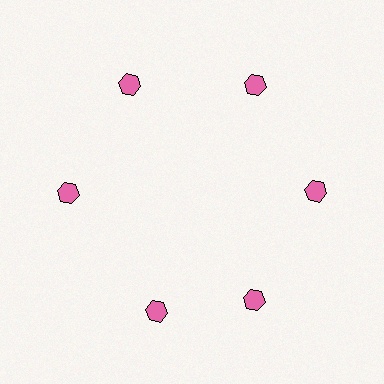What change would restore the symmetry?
The symmetry would be restored by rotating it back into even spacing with its neighbors so that all 6 hexagons sit at equal angles and equal distance from the center.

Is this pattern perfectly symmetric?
No. The 6 pink hexagons are arranged in a ring, but one element near the 7 o'clock position is rotated out of alignment along the ring, breaking the 6-fold rotational symmetry.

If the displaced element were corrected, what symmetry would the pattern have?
It would have 6-fold rotational symmetry — the pattern would map onto itself every 60 degrees.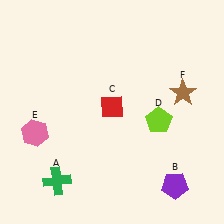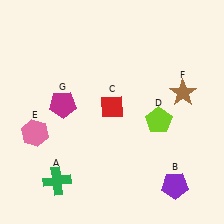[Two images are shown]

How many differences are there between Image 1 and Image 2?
There is 1 difference between the two images.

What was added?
A magenta pentagon (G) was added in Image 2.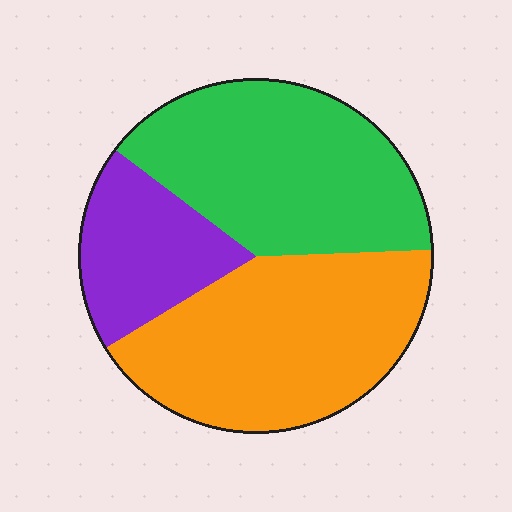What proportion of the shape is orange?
Orange covers roughly 40% of the shape.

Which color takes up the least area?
Purple, at roughly 20%.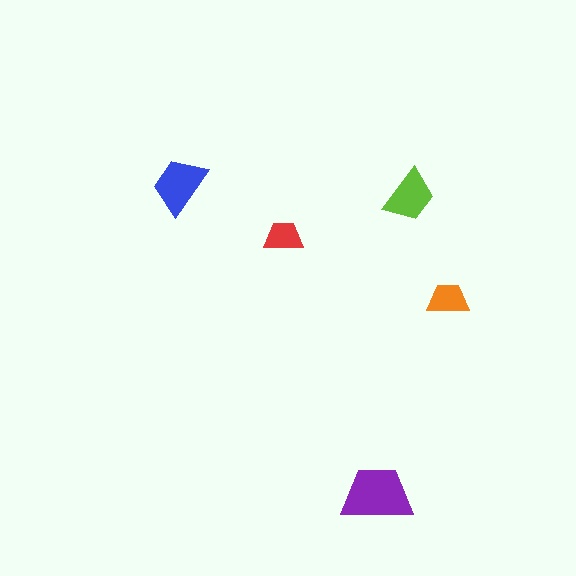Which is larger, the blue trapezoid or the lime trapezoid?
The blue one.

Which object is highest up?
The blue trapezoid is topmost.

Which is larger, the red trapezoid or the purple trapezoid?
The purple one.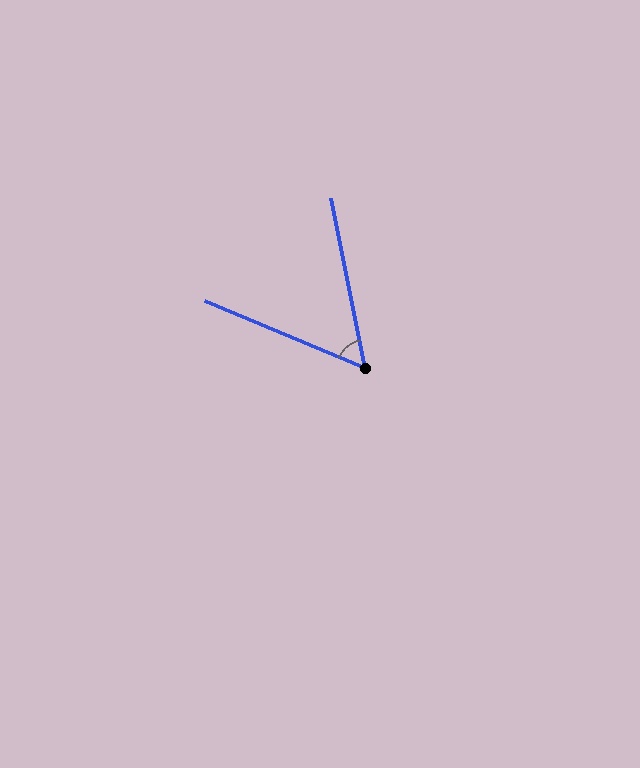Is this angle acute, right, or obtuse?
It is acute.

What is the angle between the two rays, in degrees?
Approximately 56 degrees.